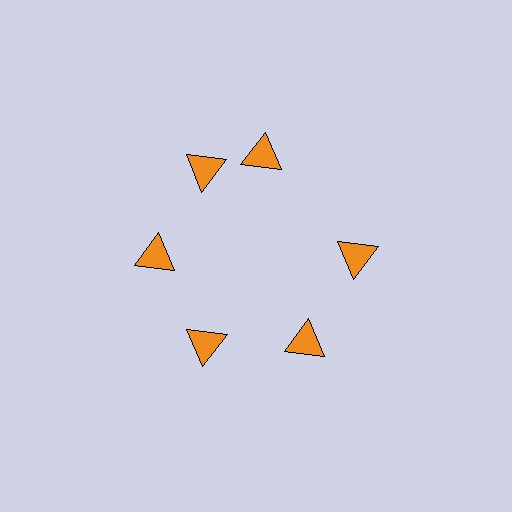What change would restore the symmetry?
The symmetry would be restored by rotating it back into even spacing with its neighbors so that all 6 triangles sit at equal angles and equal distance from the center.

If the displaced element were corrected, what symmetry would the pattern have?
It would have 6-fold rotational symmetry — the pattern would map onto itself every 60 degrees.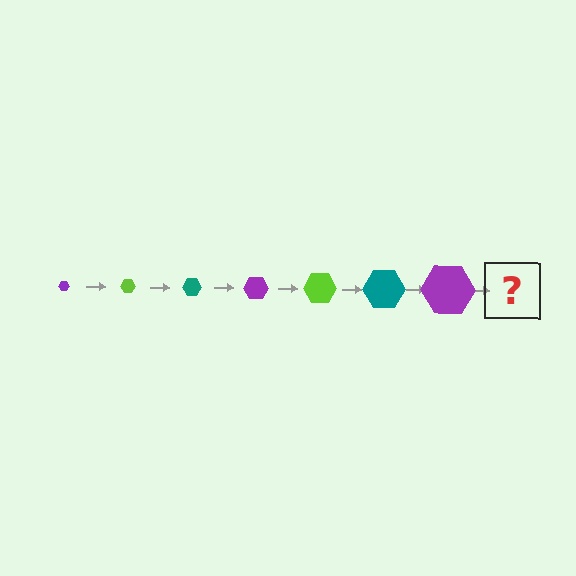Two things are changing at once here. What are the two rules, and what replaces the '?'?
The two rules are that the hexagon grows larger each step and the color cycles through purple, lime, and teal. The '?' should be a lime hexagon, larger than the previous one.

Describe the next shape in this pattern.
It should be a lime hexagon, larger than the previous one.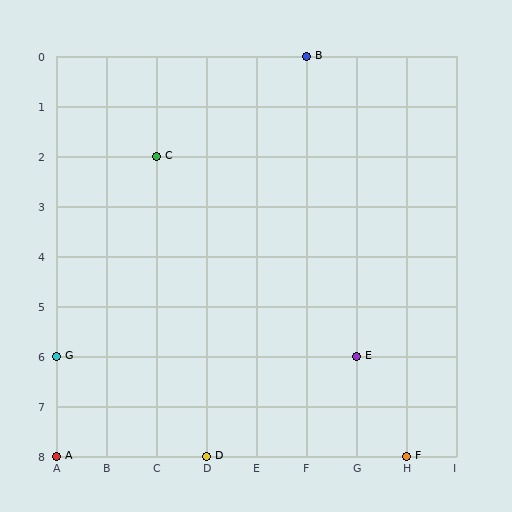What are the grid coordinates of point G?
Point G is at grid coordinates (A, 6).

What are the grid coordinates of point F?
Point F is at grid coordinates (H, 8).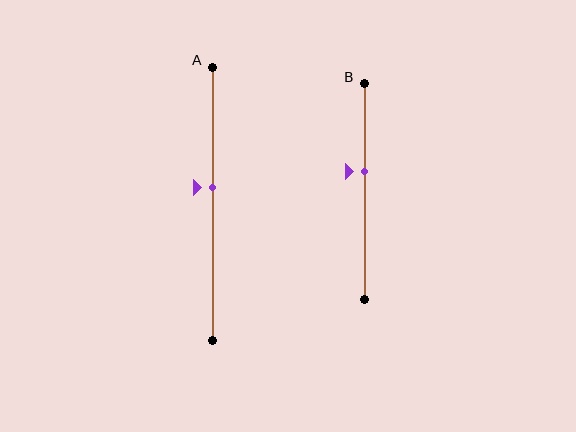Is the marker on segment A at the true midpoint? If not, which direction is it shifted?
No, the marker on segment A is shifted upward by about 6% of the segment length.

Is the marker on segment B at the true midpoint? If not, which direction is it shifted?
No, the marker on segment B is shifted upward by about 9% of the segment length.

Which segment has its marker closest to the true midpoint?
Segment A has its marker closest to the true midpoint.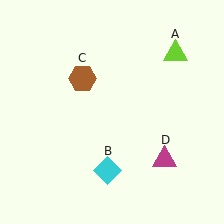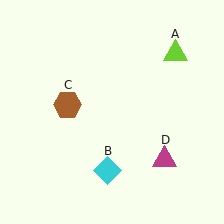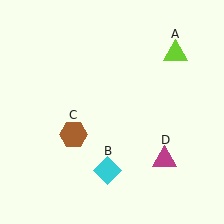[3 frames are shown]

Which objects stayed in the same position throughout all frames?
Lime triangle (object A) and cyan diamond (object B) and magenta triangle (object D) remained stationary.